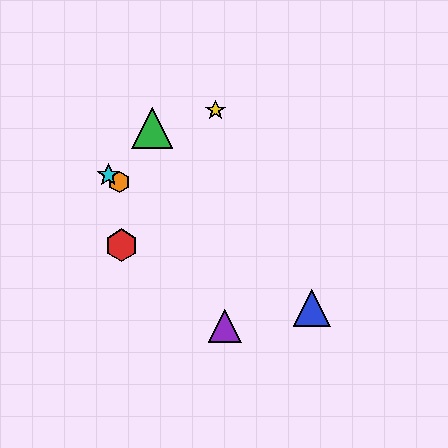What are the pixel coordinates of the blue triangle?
The blue triangle is at (312, 308).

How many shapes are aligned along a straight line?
3 shapes (the blue triangle, the orange hexagon, the cyan star) are aligned along a straight line.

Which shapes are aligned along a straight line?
The blue triangle, the orange hexagon, the cyan star are aligned along a straight line.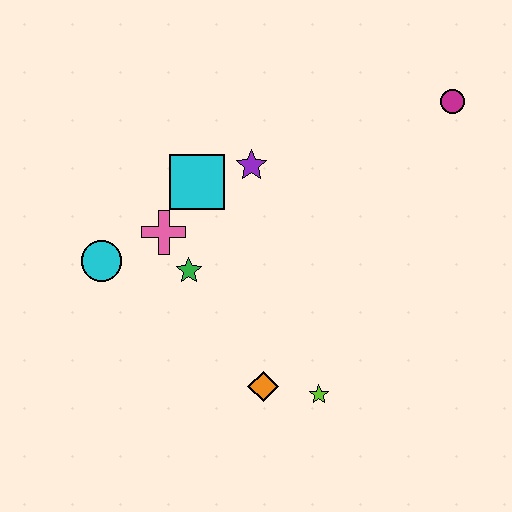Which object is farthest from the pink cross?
The magenta circle is farthest from the pink cross.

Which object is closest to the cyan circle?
The pink cross is closest to the cyan circle.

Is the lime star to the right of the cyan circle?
Yes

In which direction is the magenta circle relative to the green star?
The magenta circle is to the right of the green star.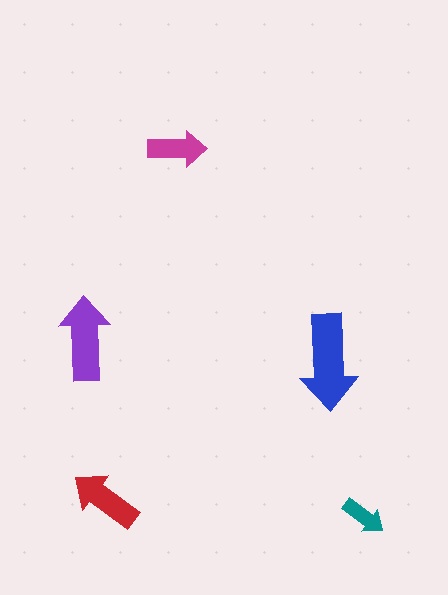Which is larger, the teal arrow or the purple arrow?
The purple one.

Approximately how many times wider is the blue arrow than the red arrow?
About 1.5 times wider.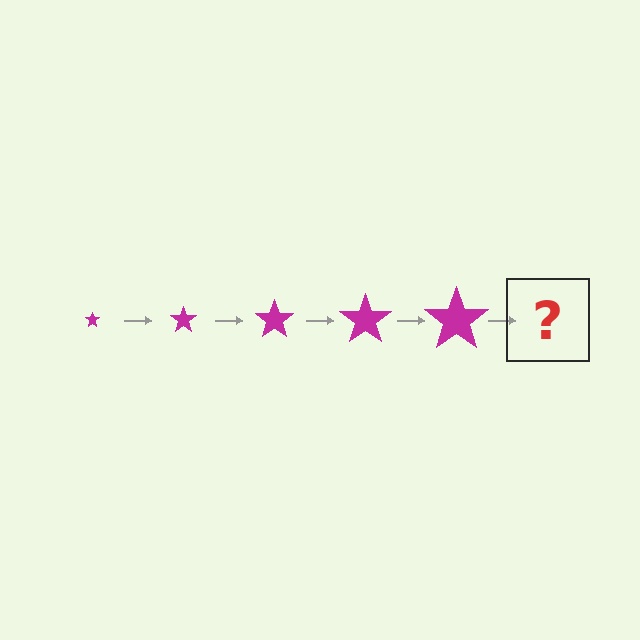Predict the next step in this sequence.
The next step is a magenta star, larger than the previous one.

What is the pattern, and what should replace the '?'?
The pattern is that the star gets progressively larger each step. The '?' should be a magenta star, larger than the previous one.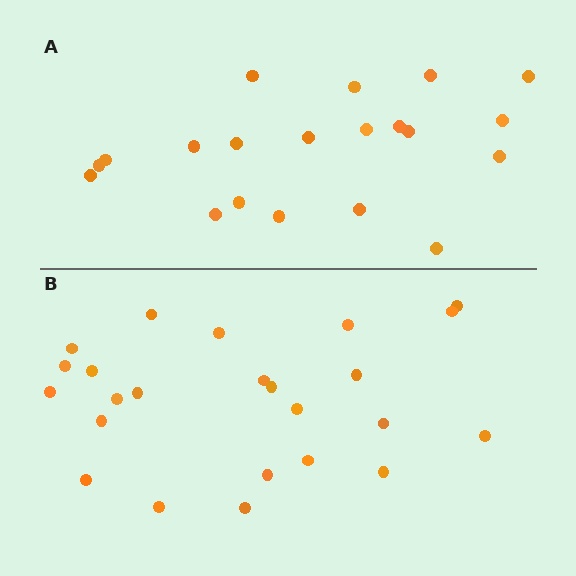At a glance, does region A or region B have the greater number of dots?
Region B (the bottom region) has more dots.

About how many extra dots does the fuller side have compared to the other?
Region B has about 4 more dots than region A.